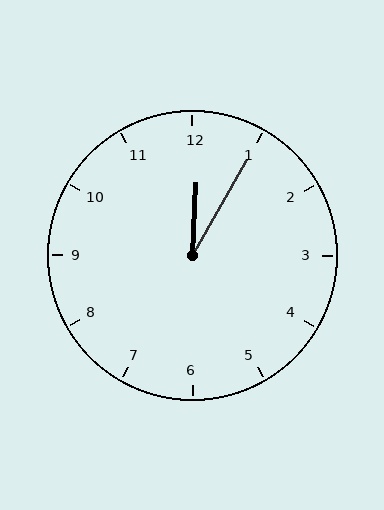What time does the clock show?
12:05.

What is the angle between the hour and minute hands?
Approximately 28 degrees.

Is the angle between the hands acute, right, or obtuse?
It is acute.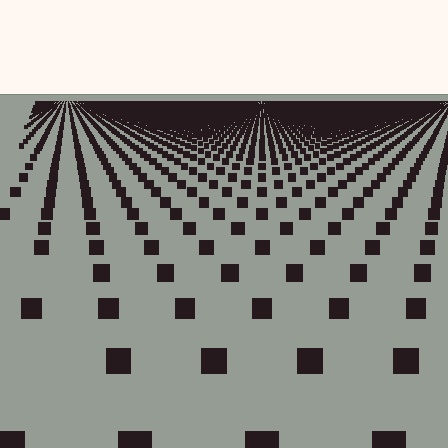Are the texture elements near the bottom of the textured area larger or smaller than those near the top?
Larger. Near the bottom, elements are closer to the viewer and appear at a bigger on-screen size.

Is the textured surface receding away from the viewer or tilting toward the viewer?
The surface is receding away from the viewer. Texture elements get smaller and denser toward the top.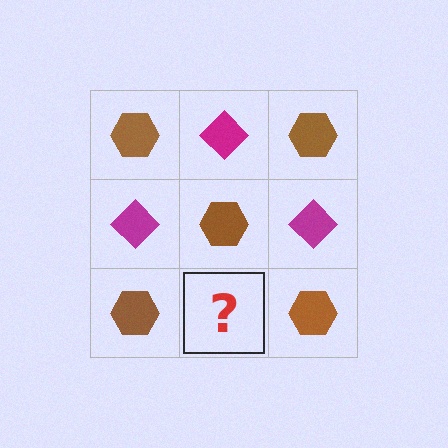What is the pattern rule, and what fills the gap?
The rule is that it alternates brown hexagon and magenta diamond in a checkerboard pattern. The gap should be filled with a magenta diamond.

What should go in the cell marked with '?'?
The missing cell should contain a magenta diamond.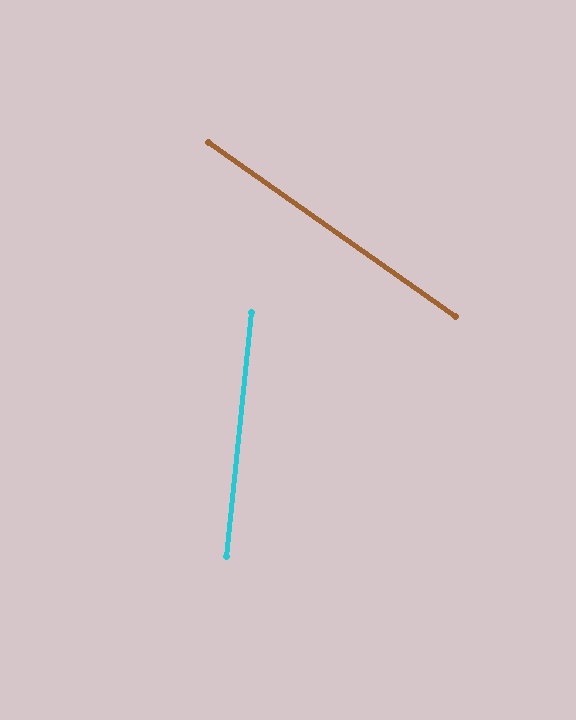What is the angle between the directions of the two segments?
Approximately 61 degrees.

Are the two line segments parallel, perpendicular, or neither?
Neither parallel nor perpendicular — they differ by about 61°.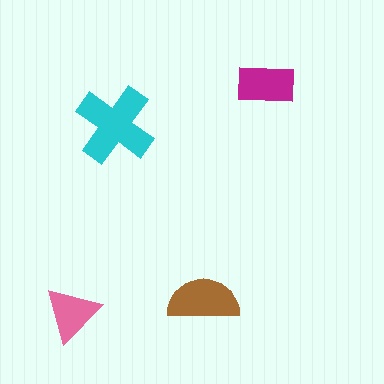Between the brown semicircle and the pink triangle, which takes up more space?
The brown semicircle.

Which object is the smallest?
The pink triangle.